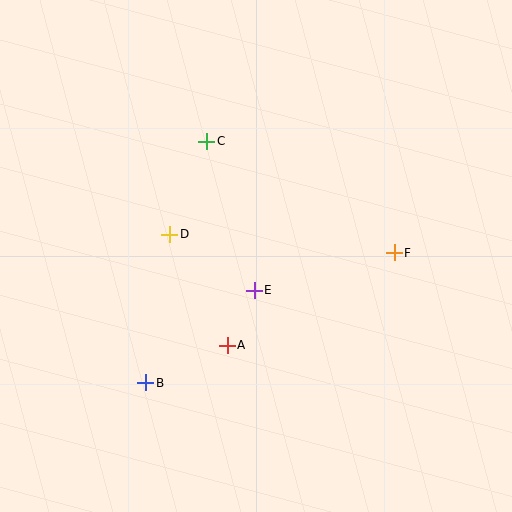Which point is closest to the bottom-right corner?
Point F is closest to the bottom-right corner.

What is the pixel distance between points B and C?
The distance between B and C is 249 pixels.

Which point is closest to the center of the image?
Point E at (254, 290) is closest to the center.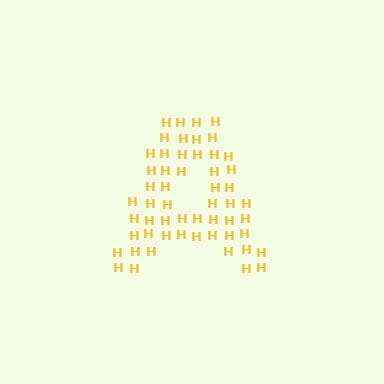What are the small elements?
The small elements are letter H's.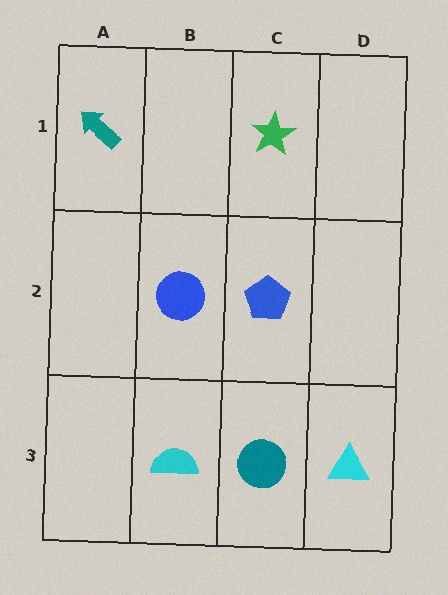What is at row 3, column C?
A teal circle.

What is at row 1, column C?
A green star.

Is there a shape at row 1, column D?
No, that cell is empty.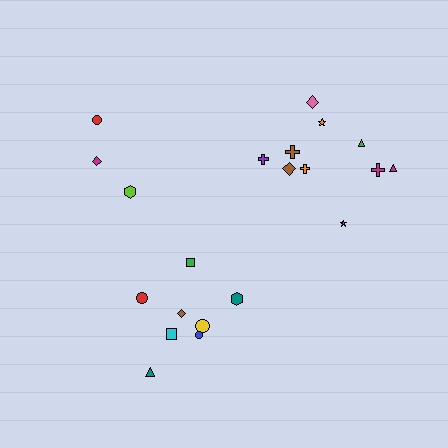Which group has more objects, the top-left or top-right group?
The top-right group.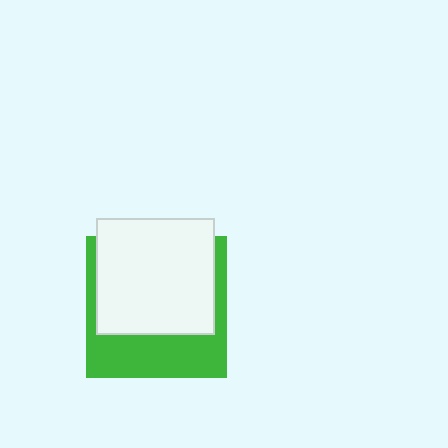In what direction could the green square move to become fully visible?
The green square could move down. That would shift it out from behind the white rectangle entirely.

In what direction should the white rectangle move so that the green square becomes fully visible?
The white rectangle should move up. That is the shortest direction to clear the overlap and leave the green square fully visible.